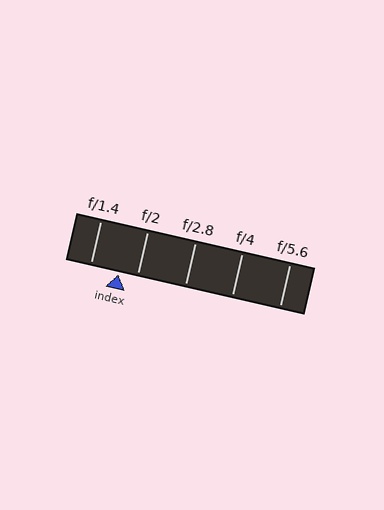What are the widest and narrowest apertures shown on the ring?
The widest aperture shown is f/1.4 and the narrowest is f/5.6.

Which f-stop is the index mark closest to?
The index mark is closest to f/2.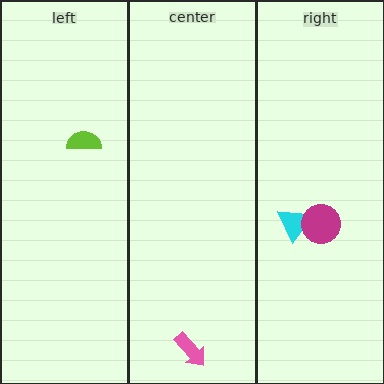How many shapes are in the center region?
1.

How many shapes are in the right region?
2.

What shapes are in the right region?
The cyan triangle, the magenta circle.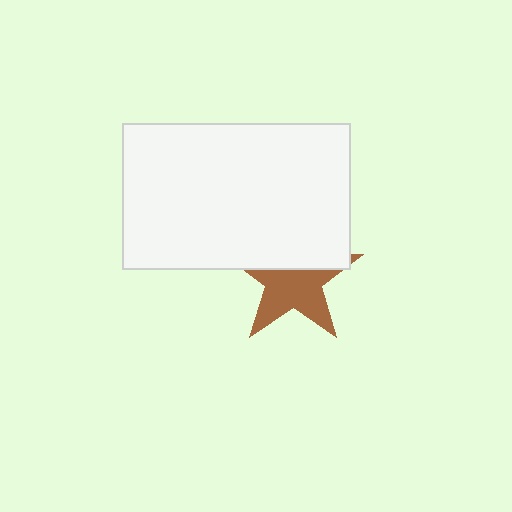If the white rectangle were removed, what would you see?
You would see the complete brown star.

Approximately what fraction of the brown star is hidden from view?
Roughly 42% of the brown star is hidden behind the white rectangle.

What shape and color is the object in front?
The object in front is a white rectangle.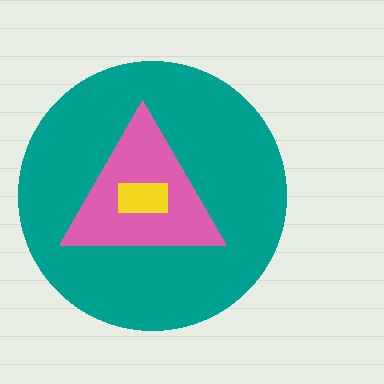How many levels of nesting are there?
3.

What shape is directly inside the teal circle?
The pink triangle.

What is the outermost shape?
The teal circle.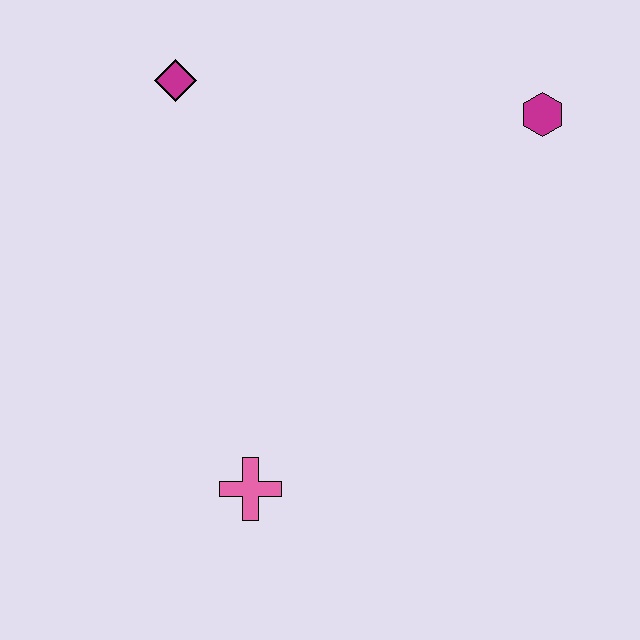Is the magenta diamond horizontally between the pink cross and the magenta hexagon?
No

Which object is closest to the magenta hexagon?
The magenta diamond is closest to the magenta hexagon.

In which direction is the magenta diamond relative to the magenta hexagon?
The magenta diamond is to the left of the magenta hexagon.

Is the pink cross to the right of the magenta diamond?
Yes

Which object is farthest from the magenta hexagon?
The pink cross is farthest from the magenta hexagon.